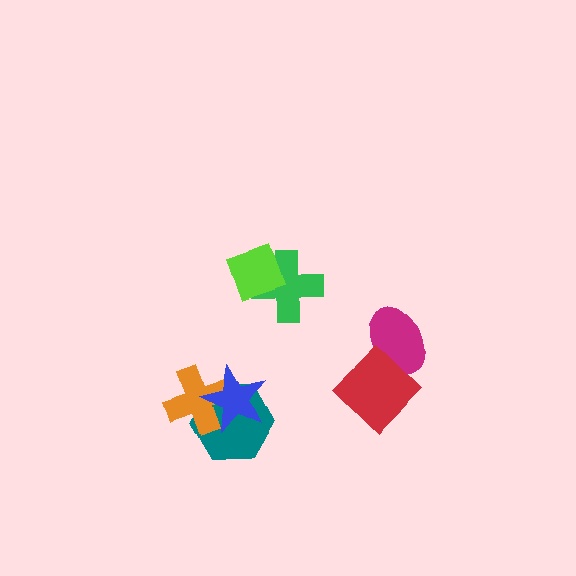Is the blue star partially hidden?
No, no other shape covers it.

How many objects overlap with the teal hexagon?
2 objects overlap with the teal hexagon.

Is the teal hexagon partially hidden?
Yes, it is partially covered by another shape.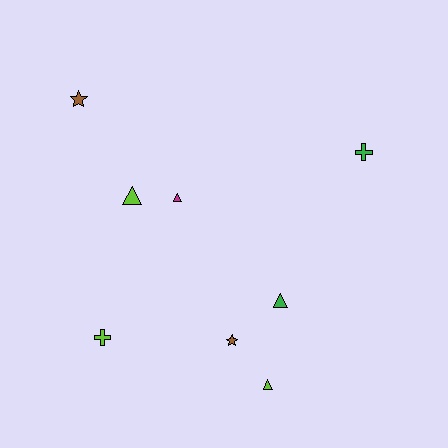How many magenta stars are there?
There are no magenta stars.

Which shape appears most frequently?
Triangle, with 4 objects.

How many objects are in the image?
There are 8 objects.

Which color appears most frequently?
Lime, with 3 objects.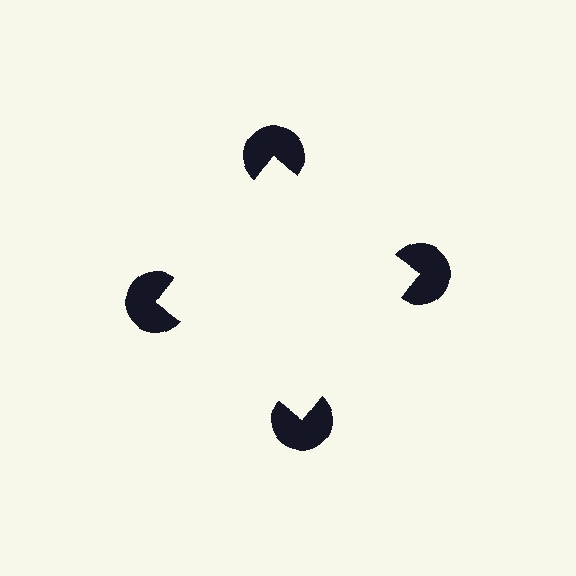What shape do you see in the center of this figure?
An illusory square — its edges are inferred from the aligned wedge cuts in the pac-man discs, not physically drawn.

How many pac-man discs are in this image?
There are 4 — one at each vertex of the illusory square.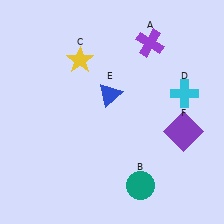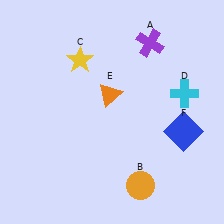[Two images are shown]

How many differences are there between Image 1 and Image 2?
There are 3 differences between the two images.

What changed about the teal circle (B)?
In Image 1, B is teal. In Image 2, it changed to orange.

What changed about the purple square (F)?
In Image 1, F is purple. In Image 2, it changed to blue.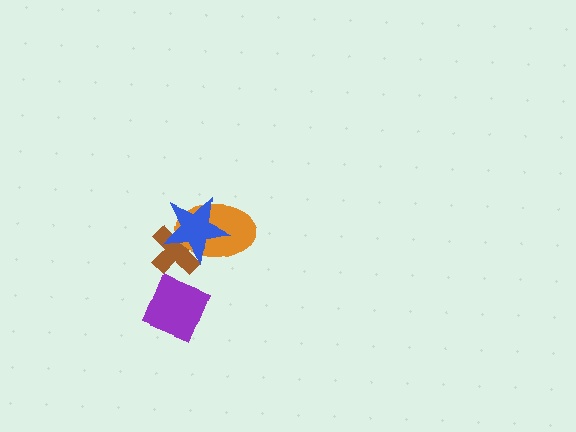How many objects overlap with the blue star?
2 objects overlap with the blue star.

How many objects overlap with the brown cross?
2 objects overlap with the brown cross.